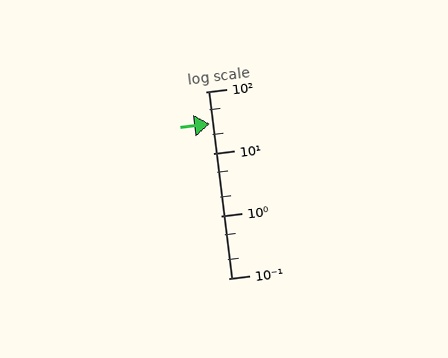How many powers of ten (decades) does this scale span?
The scale spans 3 decades, from 0.1 to 100.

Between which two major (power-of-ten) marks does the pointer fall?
The pointer is between 10 and 100.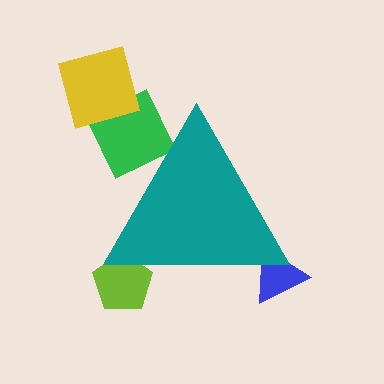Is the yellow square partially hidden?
No, the yellow square is fully visible.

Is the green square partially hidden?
Yes, the green square is partially hidden behind the teal triangle.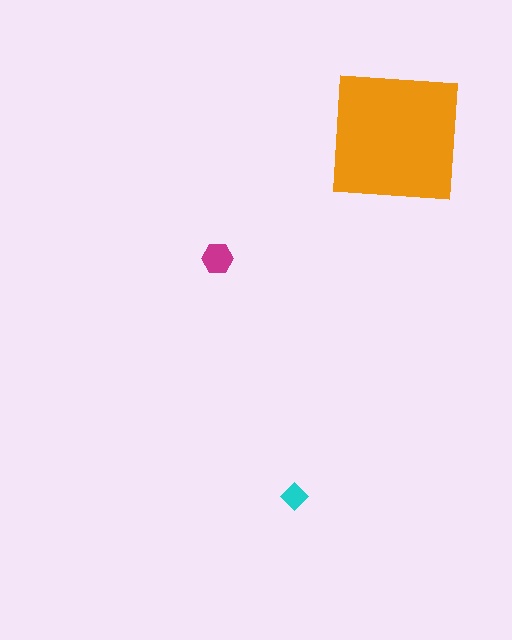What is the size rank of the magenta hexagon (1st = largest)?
2nd.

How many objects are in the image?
There are 3 objects in the image.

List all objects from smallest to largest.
The cyan diamond, the magenta hexagon, the orange square.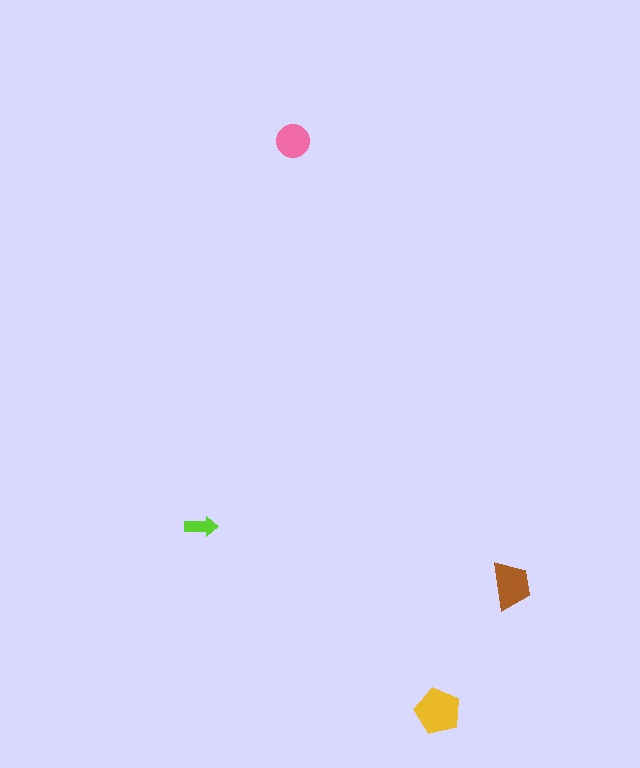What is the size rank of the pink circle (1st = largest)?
3rd.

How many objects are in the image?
There are 4 objects in the image.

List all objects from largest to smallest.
The yellow pentagon, the brown trapezoid, the pink circle, the lime arrow.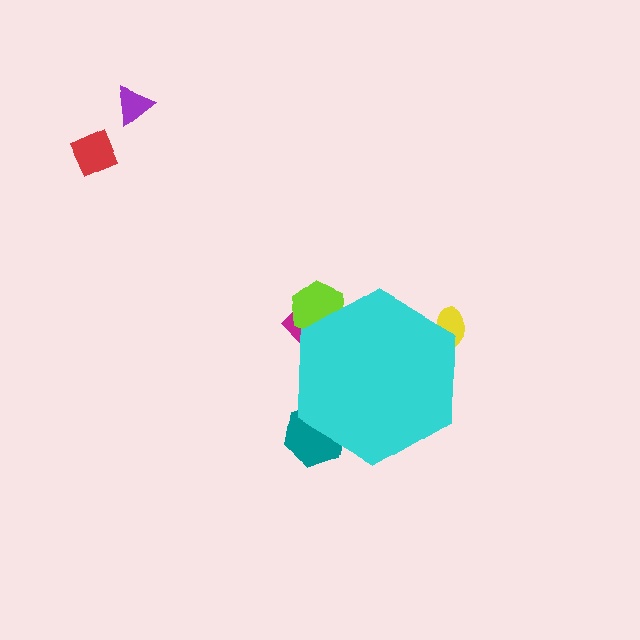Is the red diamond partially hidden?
No, the red diamond is fully visible.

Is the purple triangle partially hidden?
No, the purple triangle is fully visible.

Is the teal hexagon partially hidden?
Yes, the teal hexagon is partially hidden behind the cyan hexagon.